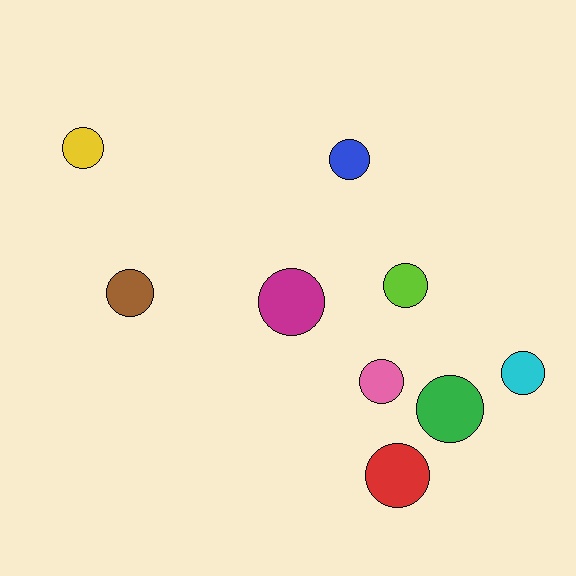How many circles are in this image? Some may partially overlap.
There are 9 circles.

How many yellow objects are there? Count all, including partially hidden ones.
There is 1 yellow object.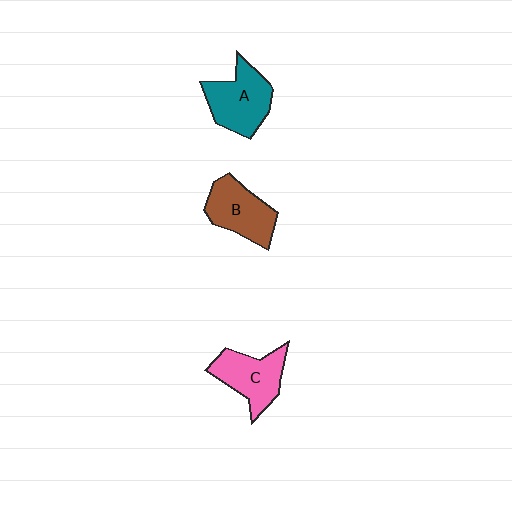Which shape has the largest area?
Shape A (teal).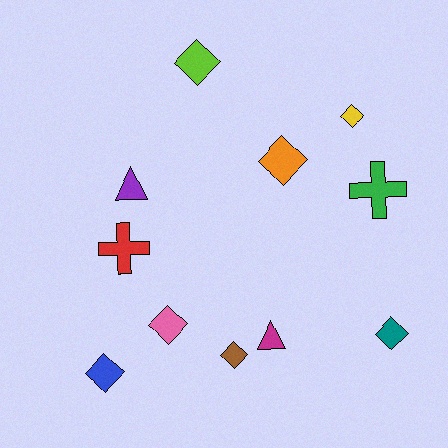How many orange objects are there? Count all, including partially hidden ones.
There is 1 orange object.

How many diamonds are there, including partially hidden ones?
There are 7 diamonds.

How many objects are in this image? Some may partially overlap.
There are 11 objects.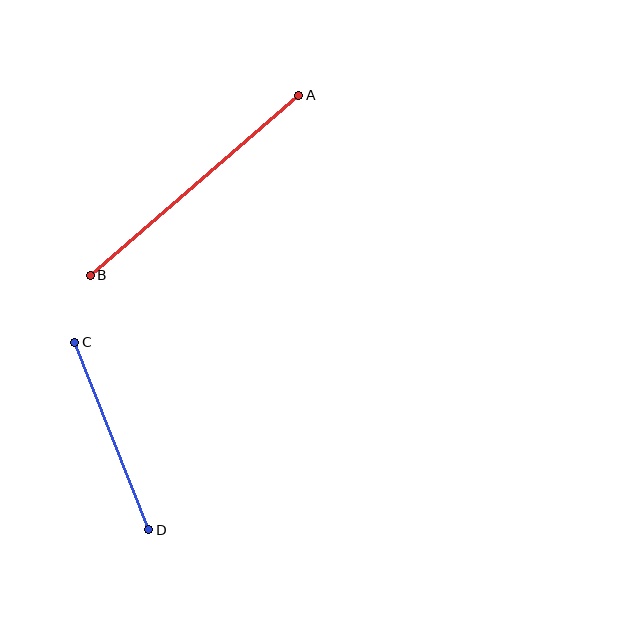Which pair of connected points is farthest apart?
Points A and B are farthest apart.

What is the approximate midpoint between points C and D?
The midpoint is at approximately (112, 436) pixels.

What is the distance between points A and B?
The distance is approximately 275 pixels.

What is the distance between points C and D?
The distance is approximately 201 pixels.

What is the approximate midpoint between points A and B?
The midpoint is at approximately (195, 185) pixels.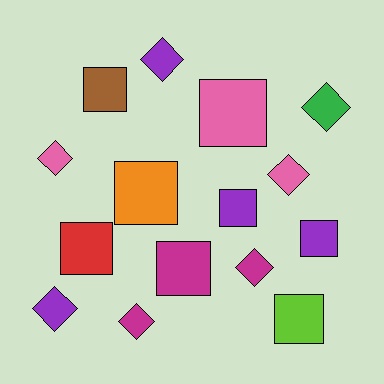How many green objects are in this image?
There is 1 green object.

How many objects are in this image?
There are 15 objects.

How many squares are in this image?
There are 8 squares.